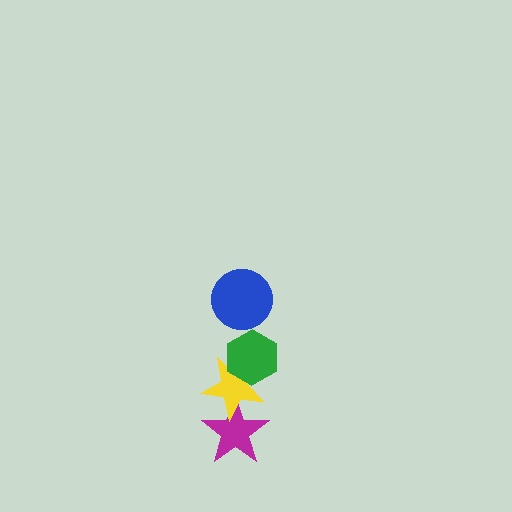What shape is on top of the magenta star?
The yellow star is on top of the magenta star.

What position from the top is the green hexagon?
The green hexagon is 2nd from the top.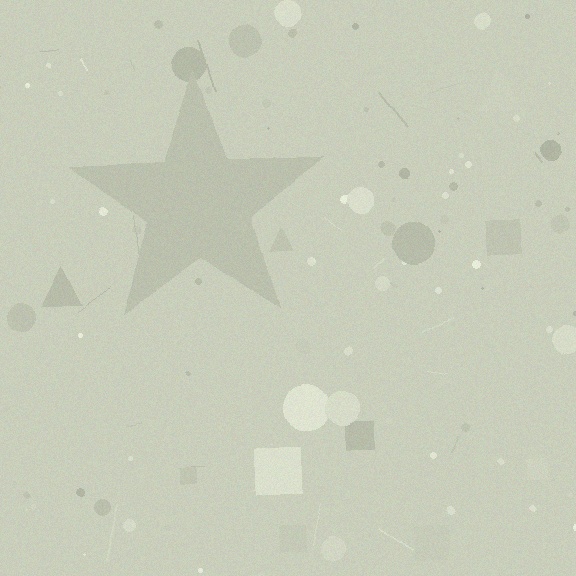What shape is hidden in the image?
A star is hidden in the image.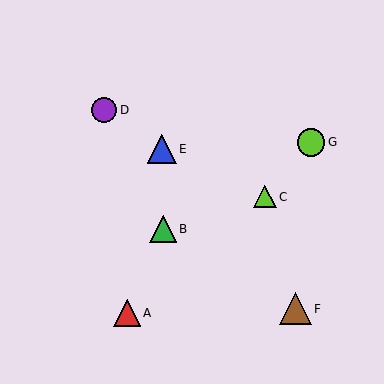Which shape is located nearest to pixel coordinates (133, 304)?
The red triangle (labeled A) at (127, 313) is nearest to that location.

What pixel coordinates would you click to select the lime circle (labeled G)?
Click at (311, 142) to select the lime circle G.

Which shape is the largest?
The brown triangle (labeled F) is the largest.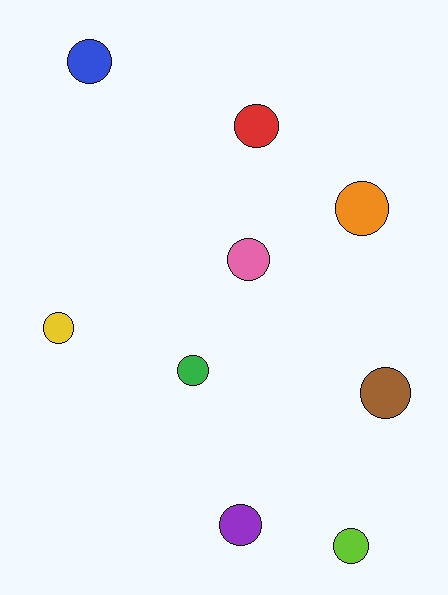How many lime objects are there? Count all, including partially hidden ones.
There is 1 lime object.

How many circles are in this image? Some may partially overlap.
There are 9 circles.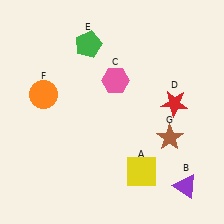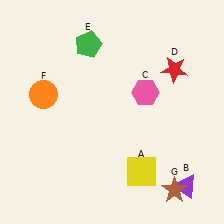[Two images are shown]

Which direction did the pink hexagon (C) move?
The pink hexagon (C) moved right.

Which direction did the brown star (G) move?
The brown star (G) moved down.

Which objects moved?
The objects that moved are: the pink hexagon (C), the red star (D), the brown star (G).